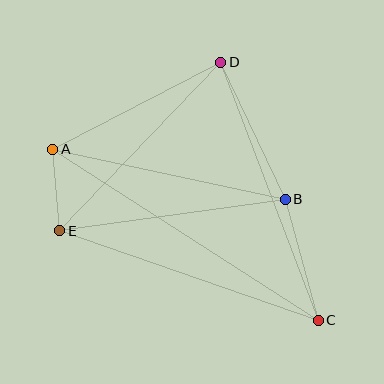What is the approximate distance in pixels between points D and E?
The distance between D and E is approximately 233 pixels.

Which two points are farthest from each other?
Points A and C are farthest from each other.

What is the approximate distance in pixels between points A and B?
The distance between A and B is approximately 237 pixels.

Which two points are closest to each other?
Points A and E are closest to each other.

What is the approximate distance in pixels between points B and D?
The distance between B and D is approximately 152 pixels.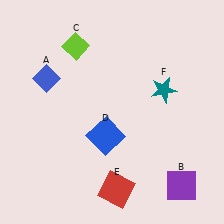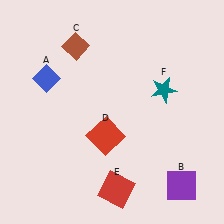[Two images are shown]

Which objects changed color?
C changed from lime to brown. D changed from blue to red.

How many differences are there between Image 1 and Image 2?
There are 2 differences between the two images.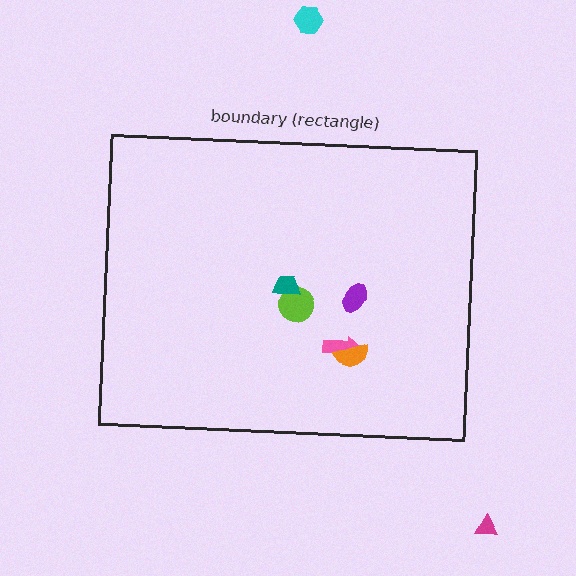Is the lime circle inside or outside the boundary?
Inside.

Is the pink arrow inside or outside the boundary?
Inside.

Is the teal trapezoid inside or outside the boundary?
Inside.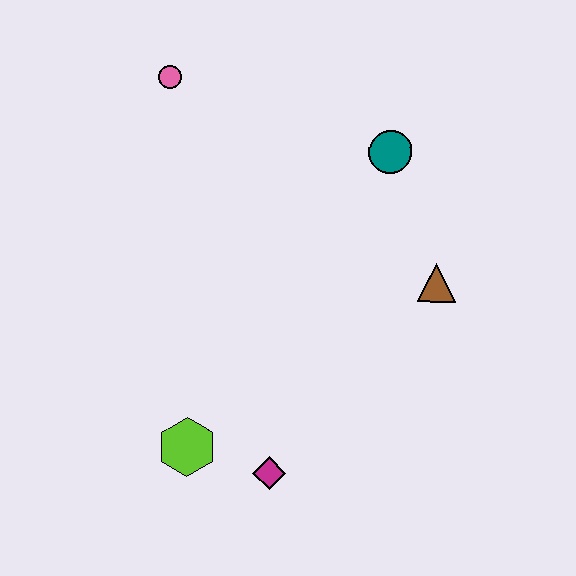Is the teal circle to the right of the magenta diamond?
Yes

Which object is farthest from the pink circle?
The magenta diamond is farthest from the pink circle.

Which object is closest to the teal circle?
The brown triangle is closest to the teal circle.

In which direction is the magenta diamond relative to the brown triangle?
The magenta diamond is below the brown triangle.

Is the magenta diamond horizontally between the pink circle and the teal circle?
Yes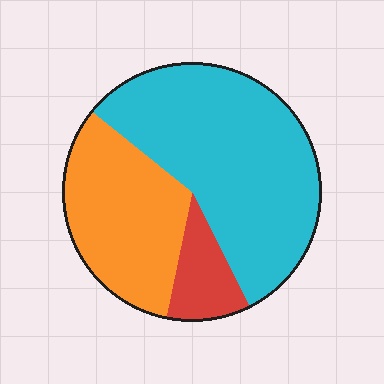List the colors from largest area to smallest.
From largest to smallest: cyan, orange, red.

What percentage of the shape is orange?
Orange takes up about one third (1/3) of the shape.